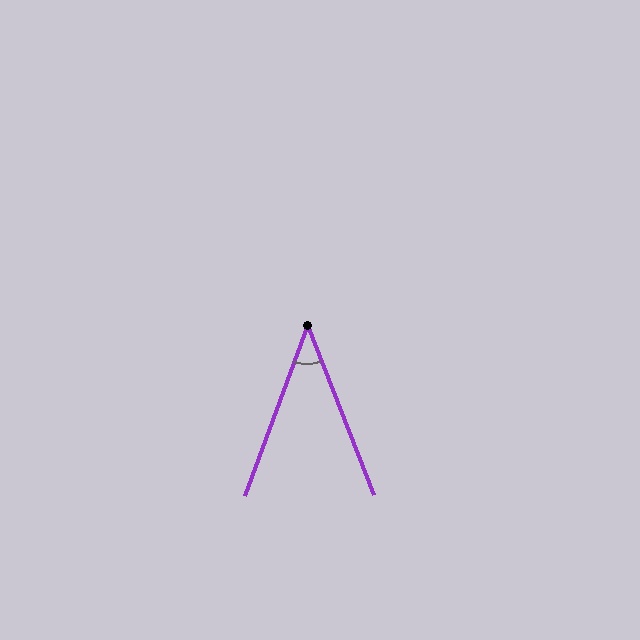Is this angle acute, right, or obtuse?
It is acute.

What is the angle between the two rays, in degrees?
Approximately 42 degrees.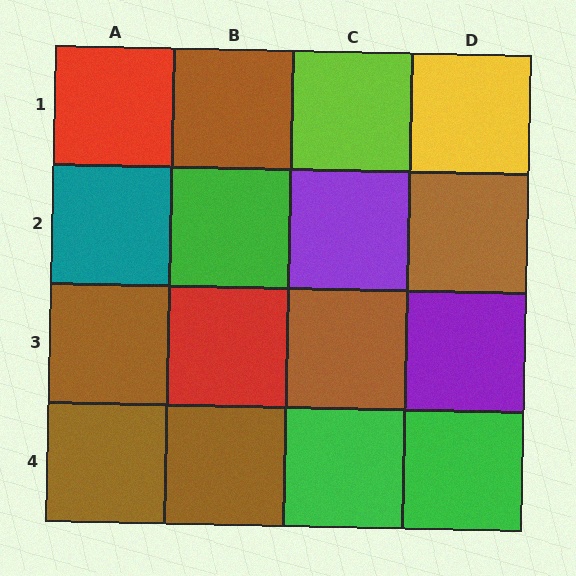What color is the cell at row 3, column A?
Brown.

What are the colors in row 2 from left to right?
Teal, green, purple, brown.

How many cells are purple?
2 cells are purple.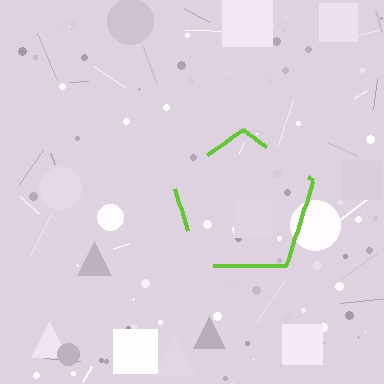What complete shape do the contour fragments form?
The contour fragments form a pentagon.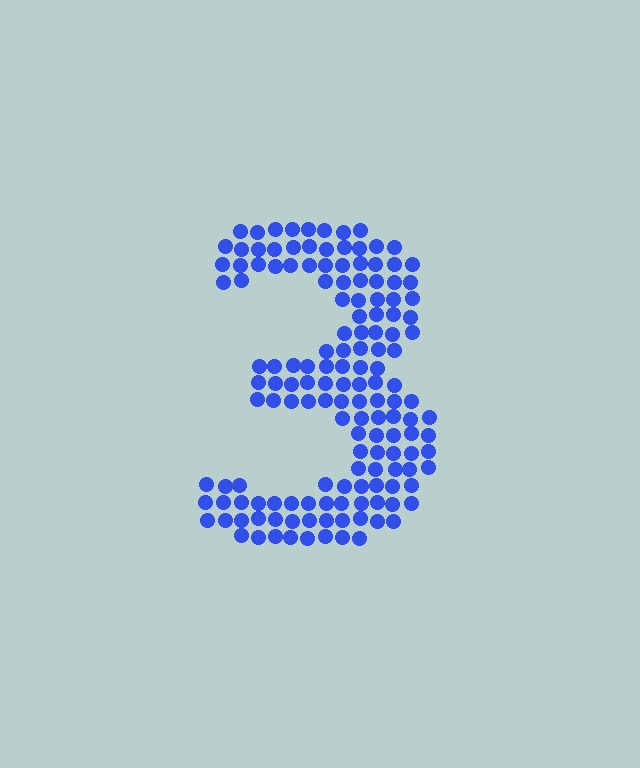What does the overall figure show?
The overall figure shows the digit 3.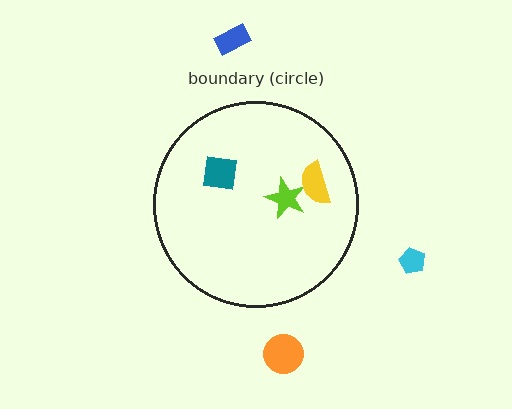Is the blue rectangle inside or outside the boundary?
Outside.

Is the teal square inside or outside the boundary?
Inside.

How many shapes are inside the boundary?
3 inside, 3 outside.